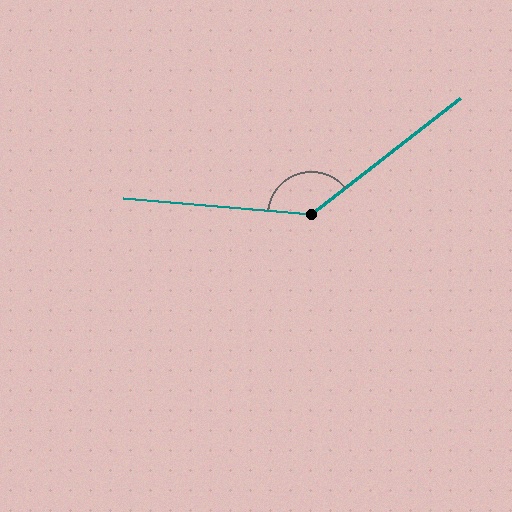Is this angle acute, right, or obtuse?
It is obtuse.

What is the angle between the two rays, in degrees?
Approximately 137 degrees.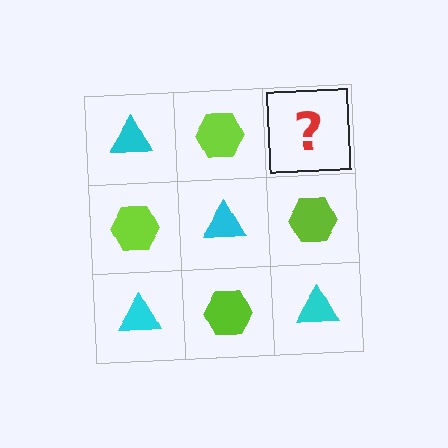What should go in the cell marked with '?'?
The missing cell should contain a cyan triangle.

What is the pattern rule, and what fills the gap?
The rule is that it alternates cyan triangle and lime hexagon in a checkerboard pattern. The gap should be filled with a cyan triangle.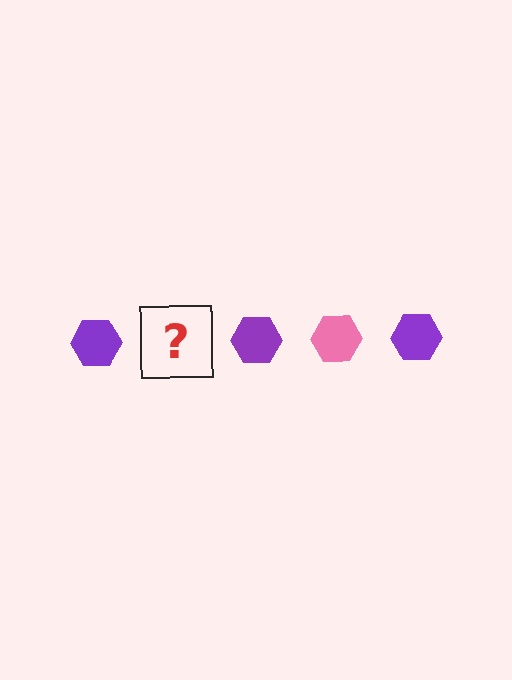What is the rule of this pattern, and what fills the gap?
The rule is that the pattern cycles through purple, pink hexagons. The gap should be filled with a pink hexagon.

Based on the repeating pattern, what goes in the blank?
The blank should be a pink hexagon.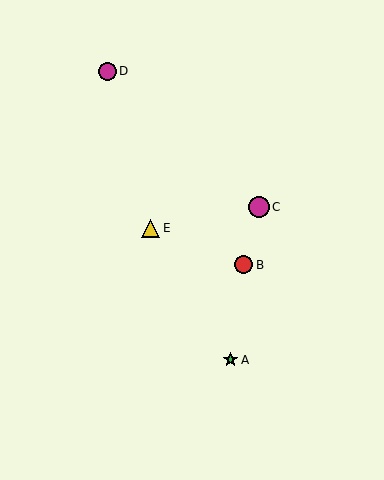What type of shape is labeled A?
Shape A is a green star.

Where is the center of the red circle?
The center of the red circle is at (244, 265).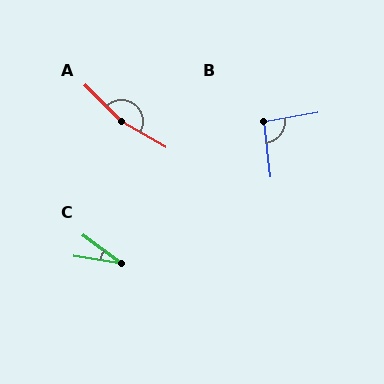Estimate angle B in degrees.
Approximately 93 degrees.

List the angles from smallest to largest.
C (27°), B (93°), A (164°).